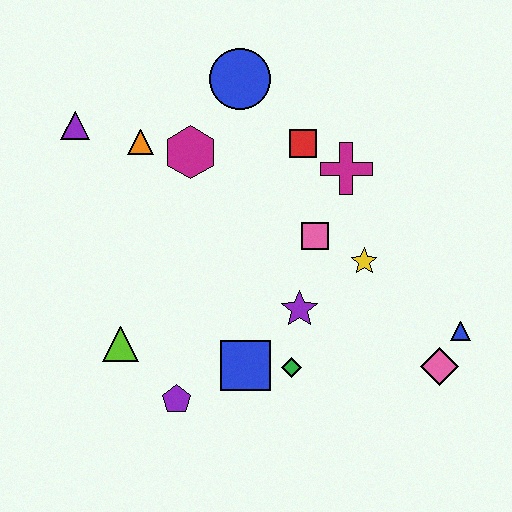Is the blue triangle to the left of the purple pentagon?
No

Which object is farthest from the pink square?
The purple triangle is farthest from the pink square.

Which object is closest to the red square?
The magenta cross is closest to the red square.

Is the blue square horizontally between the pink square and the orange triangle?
Yes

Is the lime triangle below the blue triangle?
Yes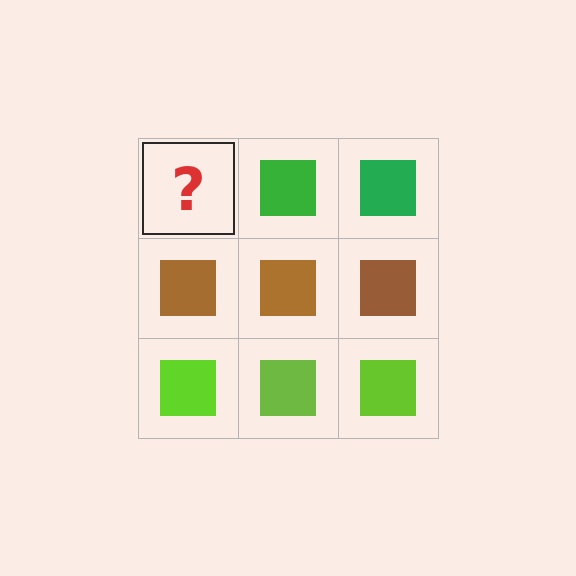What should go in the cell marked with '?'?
The missing cell should contain a green square.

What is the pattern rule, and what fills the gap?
The rule is that each row has a consistent color. The gap should be filled with a green square.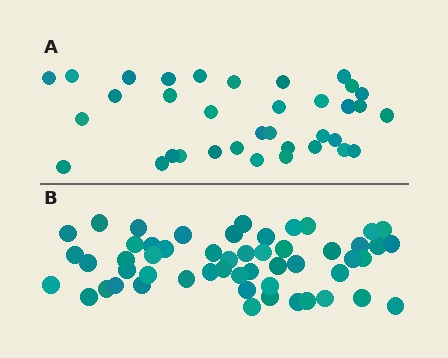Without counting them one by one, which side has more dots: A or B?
Region B (the bottom region) has more dots.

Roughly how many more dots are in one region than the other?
Region B has approximately 20 more dots than region A.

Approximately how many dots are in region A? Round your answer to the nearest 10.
About 40 dots. (The exact count is 35, which rounds to 40.)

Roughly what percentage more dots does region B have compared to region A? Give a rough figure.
About 50% more.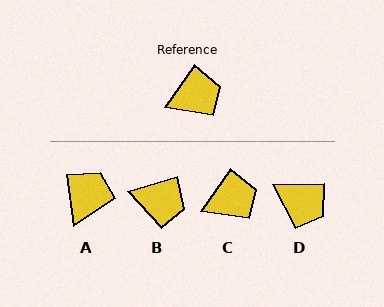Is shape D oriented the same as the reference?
No, it is off by about 54 degrees.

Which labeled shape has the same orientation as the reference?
C.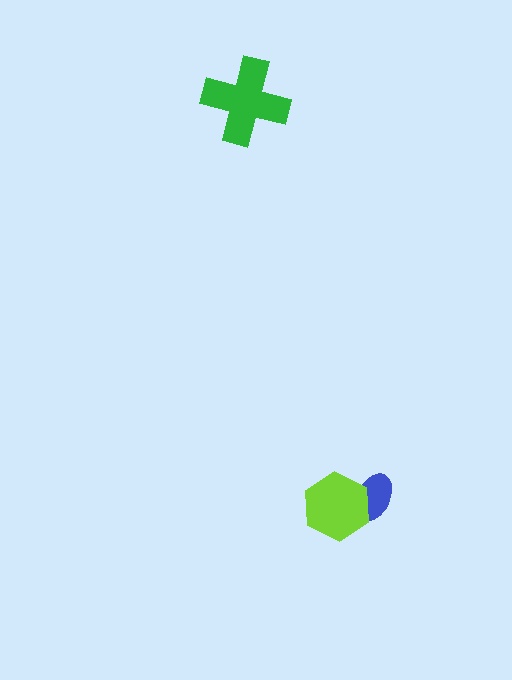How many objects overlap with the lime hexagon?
1 object overlaps with the lime hexagon.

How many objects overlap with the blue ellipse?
1 object overlaps with the blue ellipse.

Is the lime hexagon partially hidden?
No, no other shape covers it.